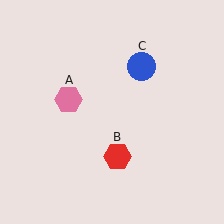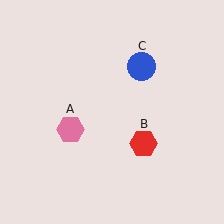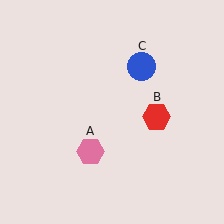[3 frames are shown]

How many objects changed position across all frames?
2 objects changed position: pink hexagon (object A), red hexagon (object B).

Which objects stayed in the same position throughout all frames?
Blue circle (object C) remained stationary.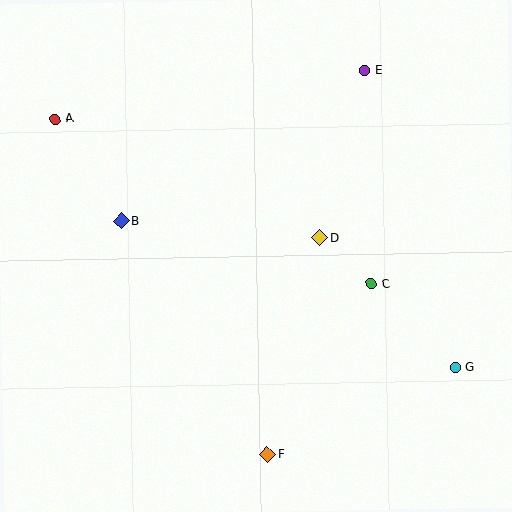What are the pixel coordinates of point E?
Point E is at (365, 70).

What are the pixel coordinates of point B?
Point B is at (121, 221).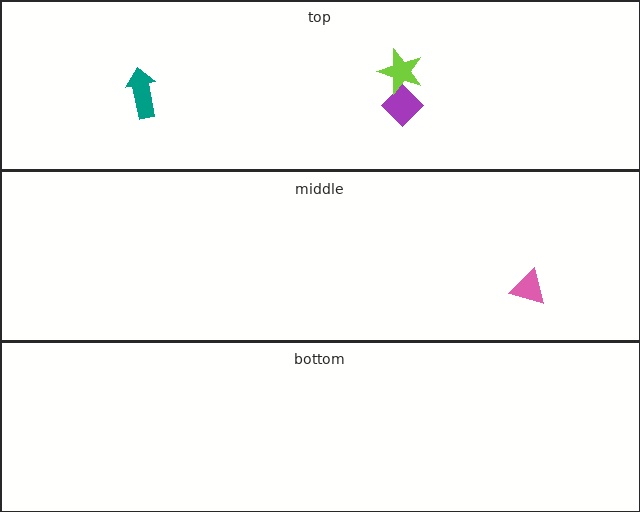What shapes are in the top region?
The teal arrow, the purple diamond, the lime star.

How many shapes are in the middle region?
1.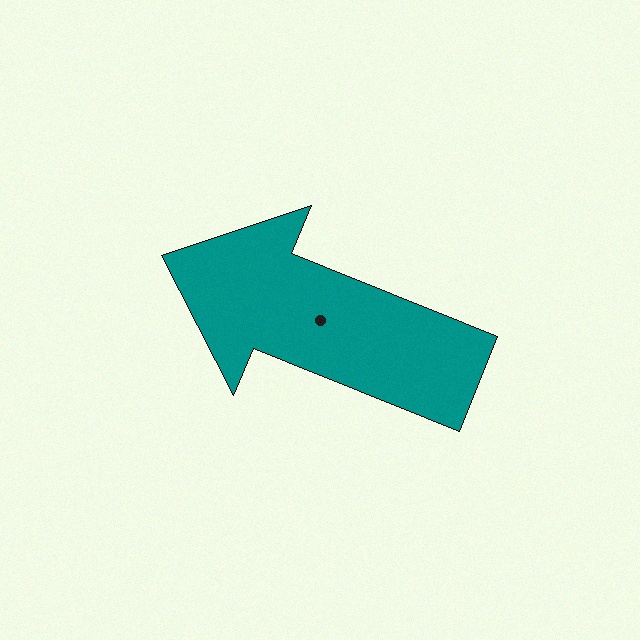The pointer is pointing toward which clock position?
Roughly 10 o'clock.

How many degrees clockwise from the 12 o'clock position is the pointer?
Approximately 292 degrees.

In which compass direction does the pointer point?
West.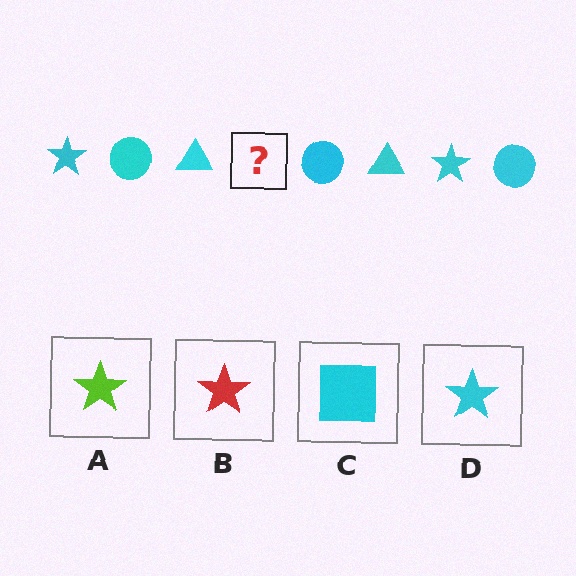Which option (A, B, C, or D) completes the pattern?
D.